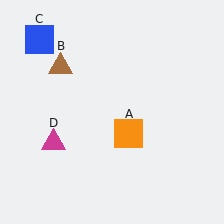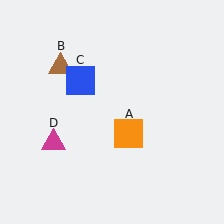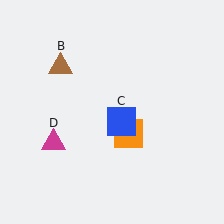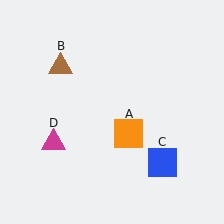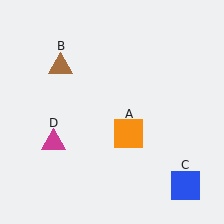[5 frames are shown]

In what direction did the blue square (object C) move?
The blue square (object C) moved down and to the right.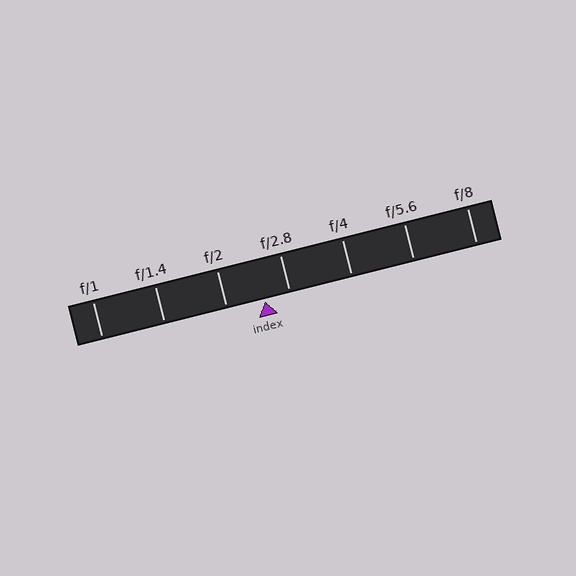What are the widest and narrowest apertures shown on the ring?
The widest aperture shown is f/1 and the narrowest is f/8.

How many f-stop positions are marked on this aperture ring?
There are 7 f-stop positions marked.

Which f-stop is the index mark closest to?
The index mark is closest to f/2.8.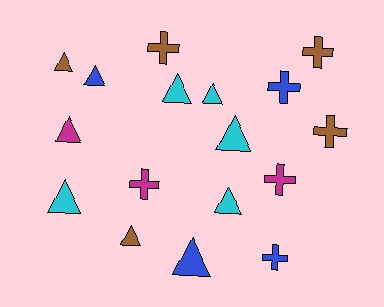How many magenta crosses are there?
There are 2 magenta crosses.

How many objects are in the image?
There are 17 objects.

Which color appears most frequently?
Cyan, with 5 objects.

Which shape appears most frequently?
Triangle, with 10 objects.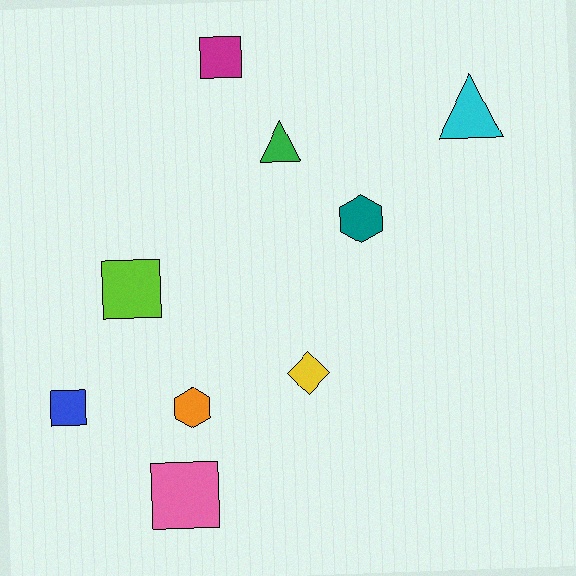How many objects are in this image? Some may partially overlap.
There are 9 objects.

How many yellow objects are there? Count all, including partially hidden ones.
There is 1 yellow object.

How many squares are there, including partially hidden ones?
There are 4 squares.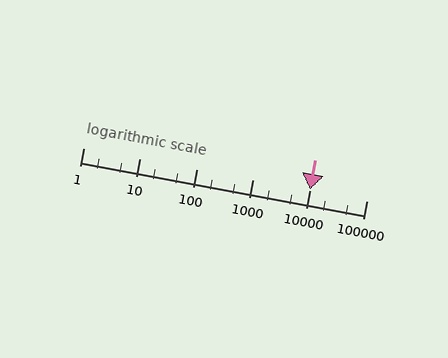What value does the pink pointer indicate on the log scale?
The pointer indicates approximately 10000.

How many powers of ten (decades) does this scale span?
The scale spans 5 decades, from 1 to 100000.